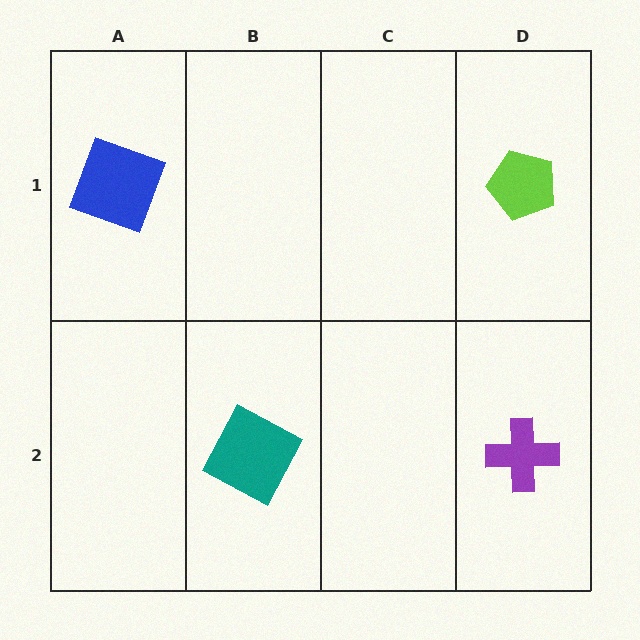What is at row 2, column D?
A purple cross.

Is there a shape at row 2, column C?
No, that cell is empty.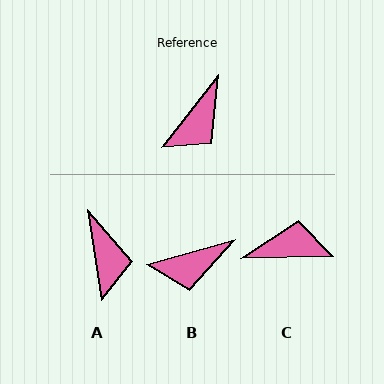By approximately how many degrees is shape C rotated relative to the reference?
Approximately 129 degrees counter-clockwise.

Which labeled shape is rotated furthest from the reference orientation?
C, about 129 degrees away.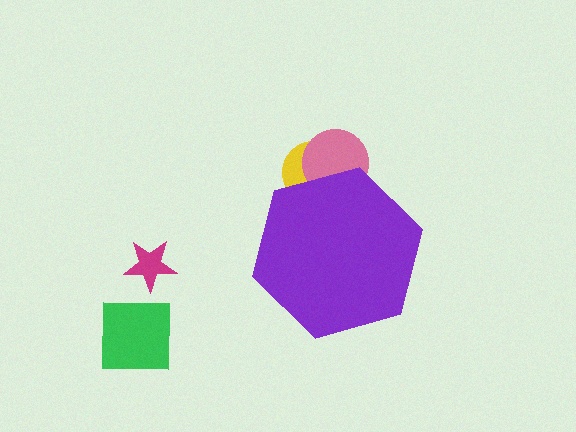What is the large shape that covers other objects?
A purple hexagon.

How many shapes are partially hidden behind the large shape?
2 shapes are partially hidden.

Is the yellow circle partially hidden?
Yes, the yellow circle is partially hidden behind the purple hexagon.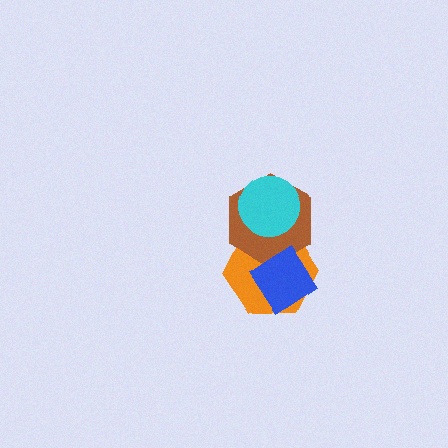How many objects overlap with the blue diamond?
2 objects overlap with the blue diamond.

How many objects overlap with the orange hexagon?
3 objects overlap with the orange hexagon.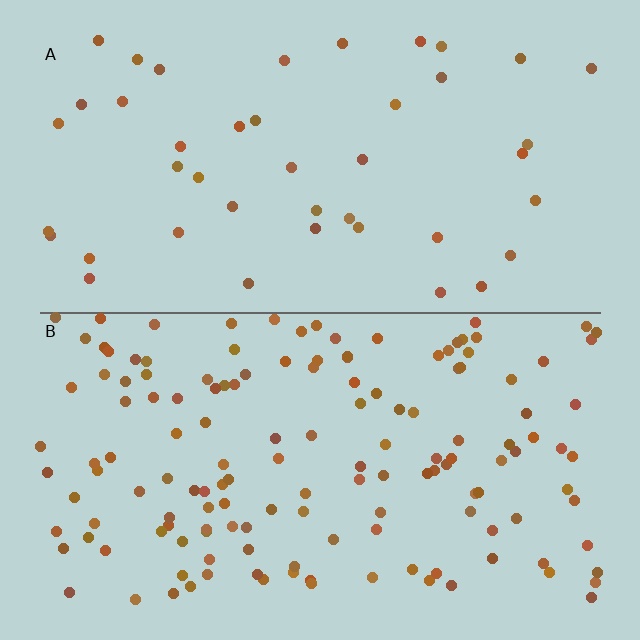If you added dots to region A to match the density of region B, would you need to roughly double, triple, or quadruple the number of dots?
Approximately triple.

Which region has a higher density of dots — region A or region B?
B (the bottom).